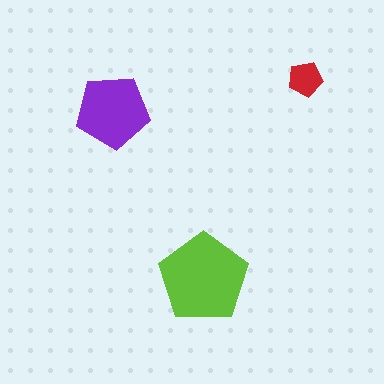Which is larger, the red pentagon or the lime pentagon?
The lime one.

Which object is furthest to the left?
The purple pentagon is leftmost.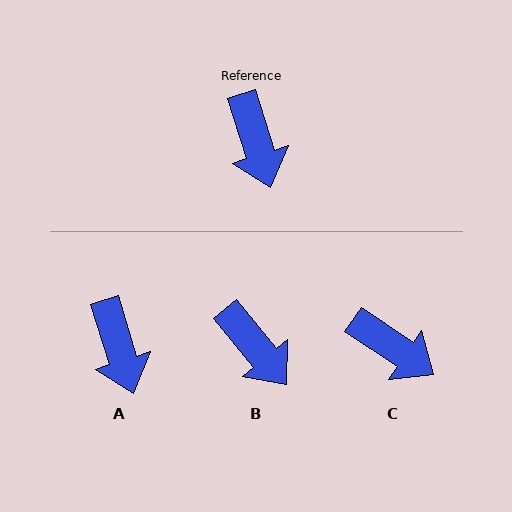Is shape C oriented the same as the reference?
No, it is off by about 38 degrees.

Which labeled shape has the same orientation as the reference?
A.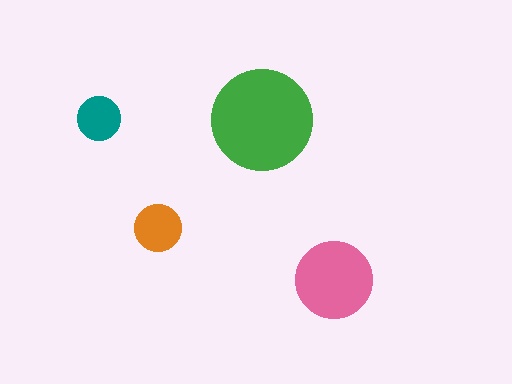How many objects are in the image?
There are 4 objects in the image.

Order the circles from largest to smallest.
the green one, the pink one, the orange one, the teal one.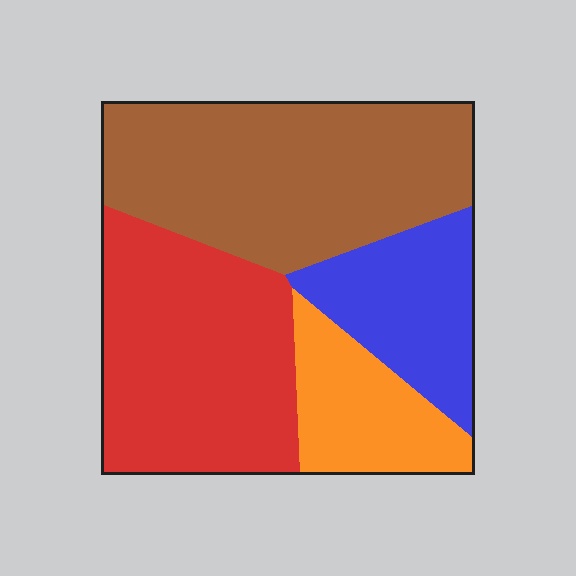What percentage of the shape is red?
Red takes up about one third (1/3) of the shape.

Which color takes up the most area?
Brown, at roughly 35%.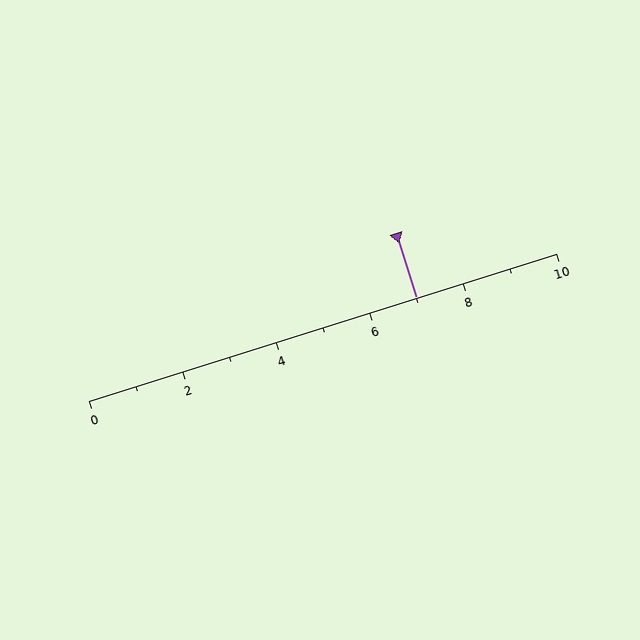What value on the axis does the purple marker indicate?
The marker indicates approximately 7.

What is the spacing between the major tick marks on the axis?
The major ticks are spaced 2 apart.